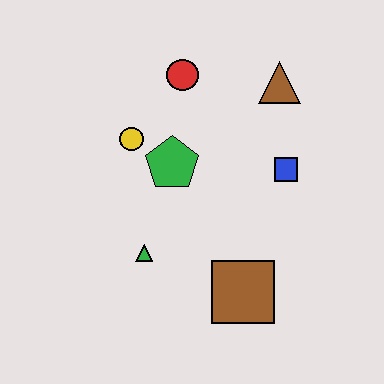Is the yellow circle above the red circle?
No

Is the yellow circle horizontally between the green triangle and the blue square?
No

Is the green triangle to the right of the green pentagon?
No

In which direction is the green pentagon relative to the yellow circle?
The green pentagon is to the right of the yellow circle.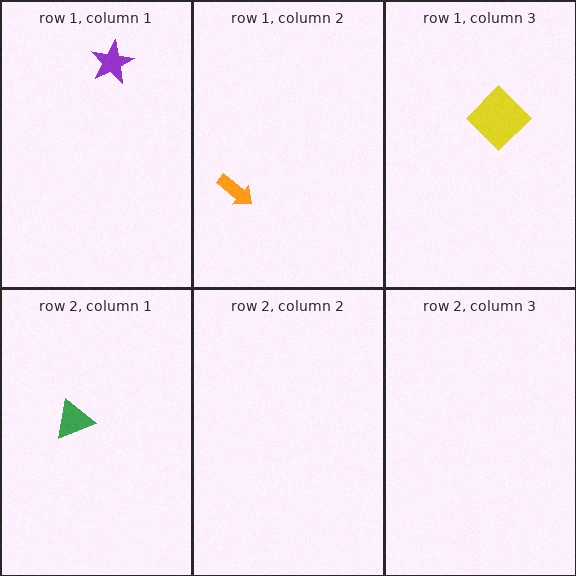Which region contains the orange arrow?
The row 1, column 2 region.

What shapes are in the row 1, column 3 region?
The yellow diamond.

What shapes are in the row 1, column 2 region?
The orange arrow.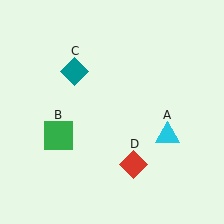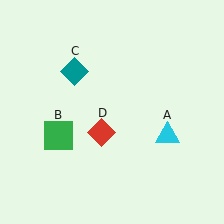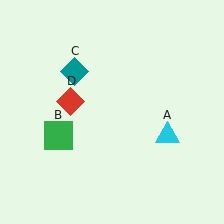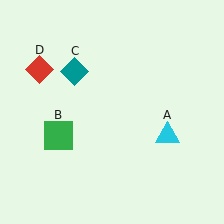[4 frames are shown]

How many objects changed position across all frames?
1 object changed position: red diamond (object D).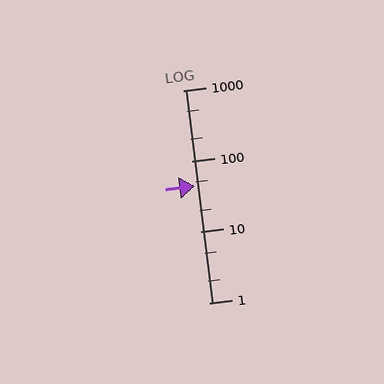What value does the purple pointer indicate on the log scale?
The pointer indicates approximately 44.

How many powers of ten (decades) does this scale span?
The scale spans 3 decades, from 1 to 1000.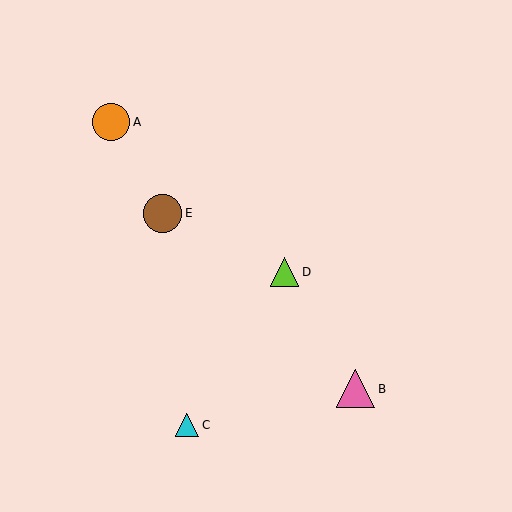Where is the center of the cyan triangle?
The center of the cyan triangle is at (187, 425).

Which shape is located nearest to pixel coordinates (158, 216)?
The brown circle (labeled E) at (163, 213) is nearest to that location.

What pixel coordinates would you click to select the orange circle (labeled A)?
Click at (111, 122) to select the orange circle A.